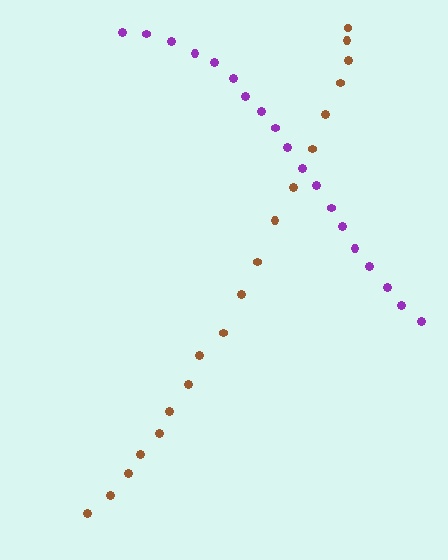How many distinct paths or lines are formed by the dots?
There are 2 distinct paths.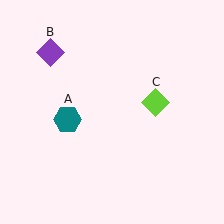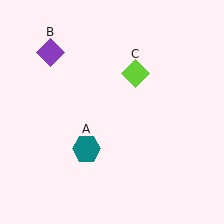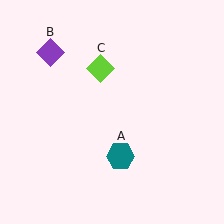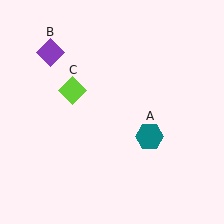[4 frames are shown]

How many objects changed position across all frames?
2 objects changed position: teal hexagon (object A), lime diamond (object C).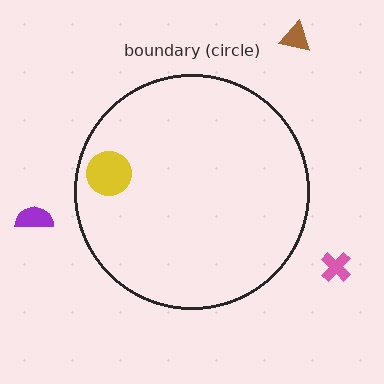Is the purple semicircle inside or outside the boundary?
Outside.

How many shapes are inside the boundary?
1 inside, 3 outside.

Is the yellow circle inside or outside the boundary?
Inside.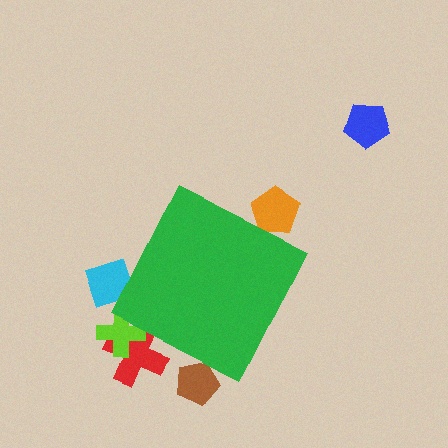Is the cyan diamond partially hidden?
Yes, the cyan diamond is partially hidden behind the green diamond.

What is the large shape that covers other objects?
A green diamond.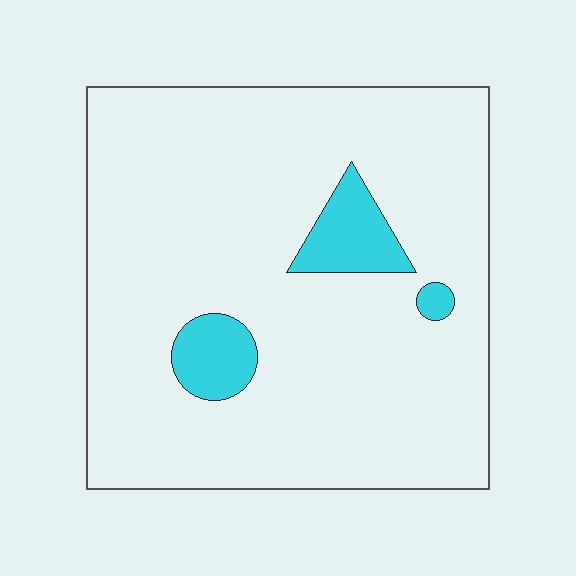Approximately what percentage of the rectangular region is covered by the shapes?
Approximately 10%.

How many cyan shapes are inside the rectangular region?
3.